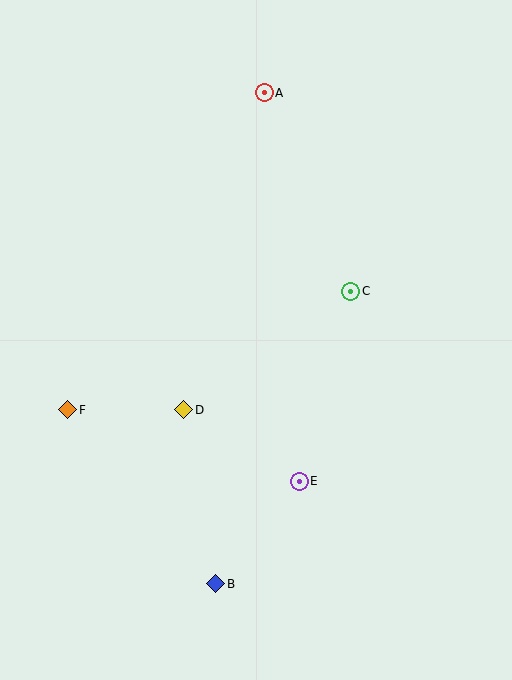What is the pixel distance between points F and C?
The distance between F and C is 307 pixels.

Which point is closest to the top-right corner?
Point A is closest to the top-right corner.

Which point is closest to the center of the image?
Point D at (184, 410) is closest to the center.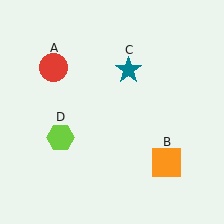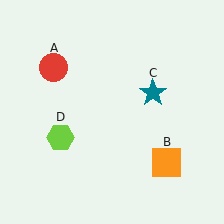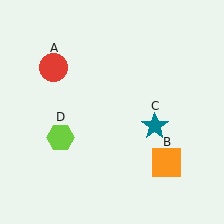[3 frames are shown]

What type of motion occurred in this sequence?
The teal star (object C) rotated clockwise around the center of the scene.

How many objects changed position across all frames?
1 object changed position: teal star (object C).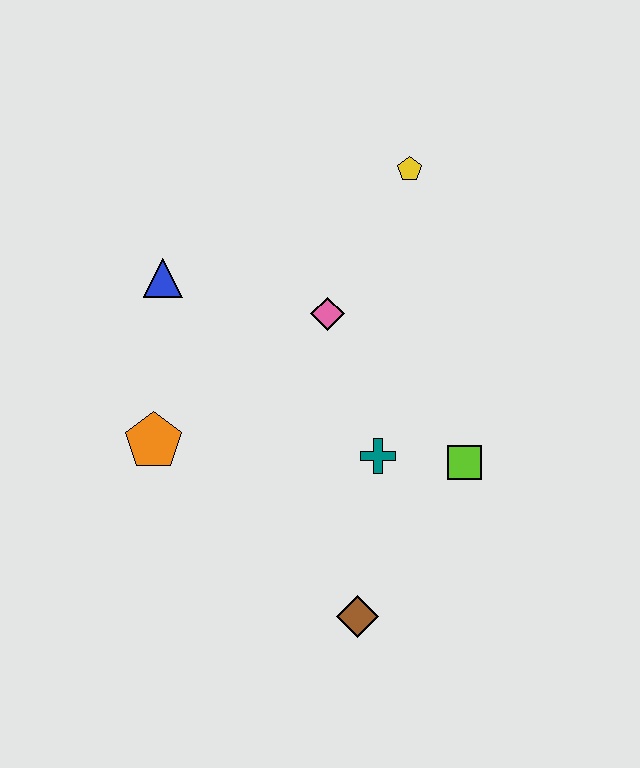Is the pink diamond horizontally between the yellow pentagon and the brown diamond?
No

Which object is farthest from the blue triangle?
The brown diamond is farthest from the blue triangle.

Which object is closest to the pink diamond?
The teal cross is closest to the pink diamond.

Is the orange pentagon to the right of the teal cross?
No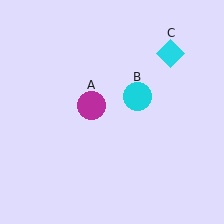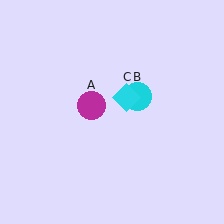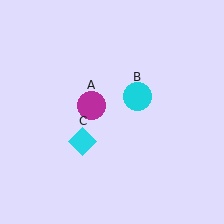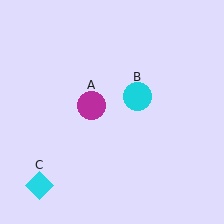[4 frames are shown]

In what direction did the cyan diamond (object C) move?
The cyan diamond (object C) moved down and to the left.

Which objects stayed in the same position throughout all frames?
Magenta circle (object A) and cyan circle (object B) remained stationary.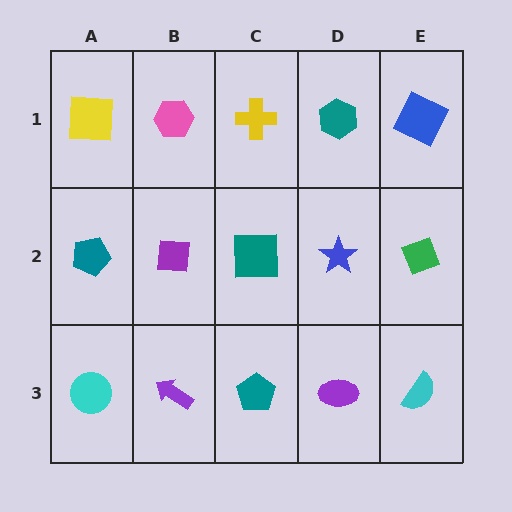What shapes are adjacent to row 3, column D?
A blue star (row 2, column D), a teal pentagon (row 3, column C), a cyan semicircle (row 3, column E).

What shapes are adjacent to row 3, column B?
A purple square (row 2, column B), a cyan circle (row 3, column A), a teal pentagon (row 3, column C).